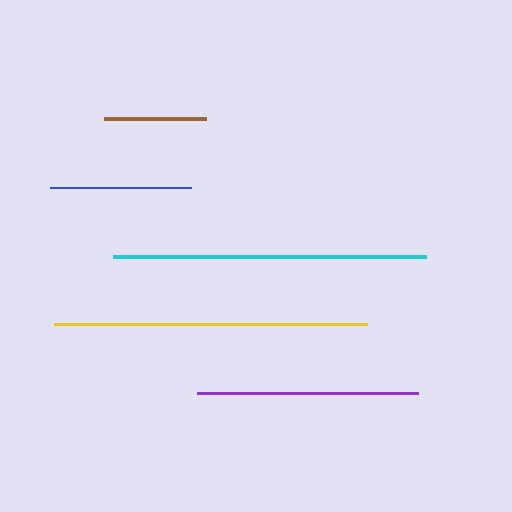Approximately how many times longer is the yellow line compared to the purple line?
The yellow line is approximately 1.4 times the length of the purple line.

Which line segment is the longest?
The yellow line is the longest at approximately 314 pixels.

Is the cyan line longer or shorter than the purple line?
The cyan line is longer than the purple line.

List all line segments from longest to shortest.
From longest to shortest: yellow, cyan, purple, blue, brown.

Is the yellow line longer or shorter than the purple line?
The yellow line is longer than the purple line.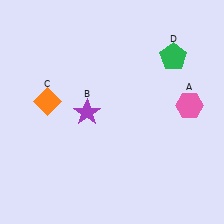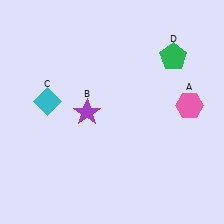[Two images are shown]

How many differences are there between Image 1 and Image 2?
There is 1 difference between the two images.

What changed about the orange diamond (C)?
In Image 1, C is orange. In Image 2, it changed to cyan.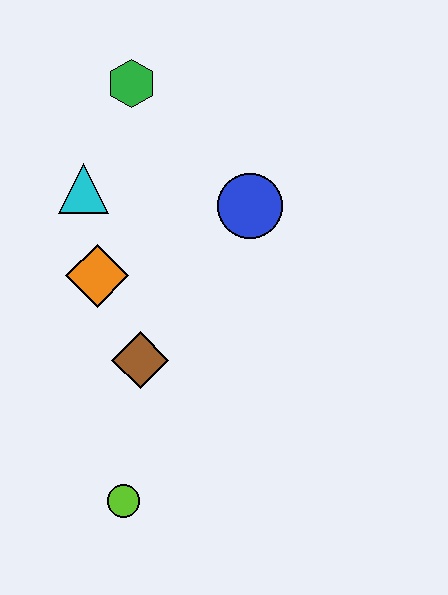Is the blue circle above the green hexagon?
No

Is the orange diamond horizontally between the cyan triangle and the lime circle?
Yes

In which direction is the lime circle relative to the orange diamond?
The lime circle is below the orange diamond.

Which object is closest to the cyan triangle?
The orange diamond is closest to the cyan triangle.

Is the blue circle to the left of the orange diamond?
No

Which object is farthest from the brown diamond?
The green hexagon is farthest from the brown diamond.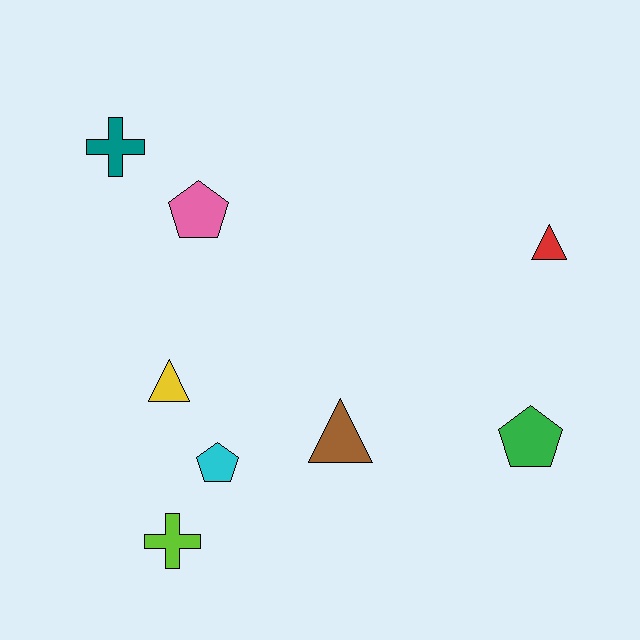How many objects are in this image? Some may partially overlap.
There are 8 objects.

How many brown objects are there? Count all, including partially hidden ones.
There is 1 brown object.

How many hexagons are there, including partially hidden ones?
There are no hexagons.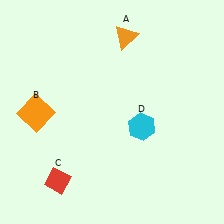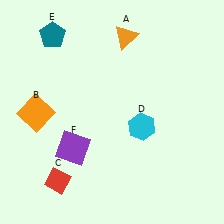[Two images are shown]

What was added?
A teal pentagon (E), a purple square (F) were added in Image 2.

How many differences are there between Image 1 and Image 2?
There are 2 differences between the two images.